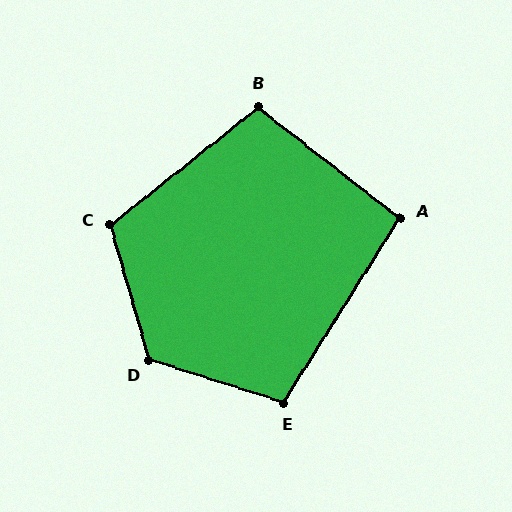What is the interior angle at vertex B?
Approximately 103 degrees (obtuse).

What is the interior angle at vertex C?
Approximately 112 degrees (obtuse).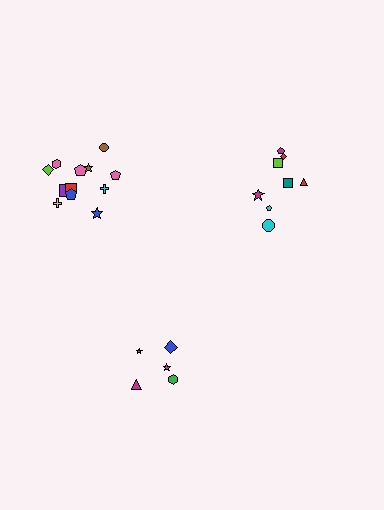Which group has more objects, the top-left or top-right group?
The top-left group.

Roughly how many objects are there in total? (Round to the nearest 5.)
Roughly 25 objects in total.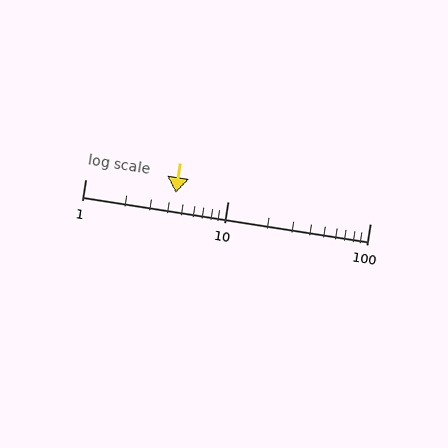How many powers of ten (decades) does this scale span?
The scale spans 2 decades, from 1 to 100.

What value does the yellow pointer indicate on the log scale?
The pointer indicates approximately 4.3.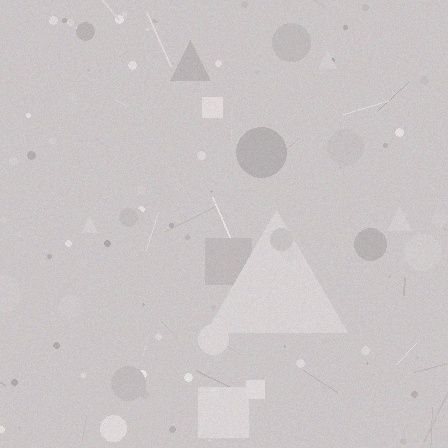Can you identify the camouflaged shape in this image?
The camouflaged shape is a triangle.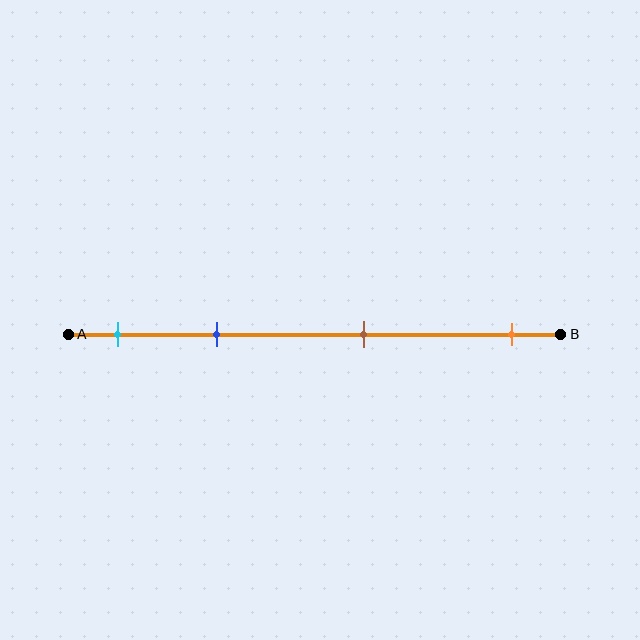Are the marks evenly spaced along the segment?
No, the marks are not evenly spaced.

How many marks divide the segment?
There are 4 marks dividing the segment.